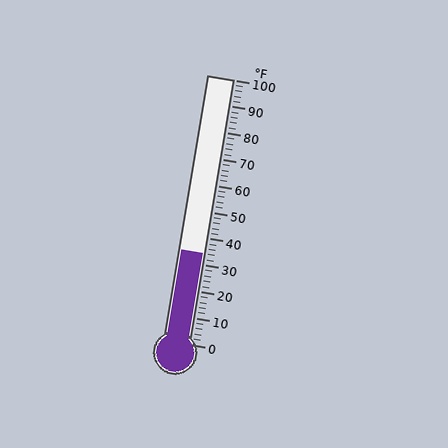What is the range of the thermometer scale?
The thermometer scale ranges from 0°F to 100°F.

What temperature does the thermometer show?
The thermometer shows approximately 34°F.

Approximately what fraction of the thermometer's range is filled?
The thermometer is filled to approximately 35% of its range.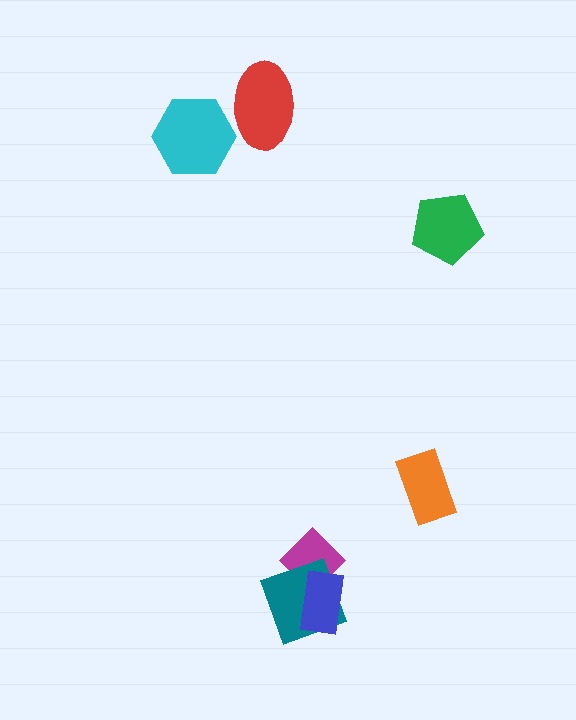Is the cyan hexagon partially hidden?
Yes, it is partially covered by another shape.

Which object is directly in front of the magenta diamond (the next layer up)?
The teal diamond is directly in front of the magenta diamond.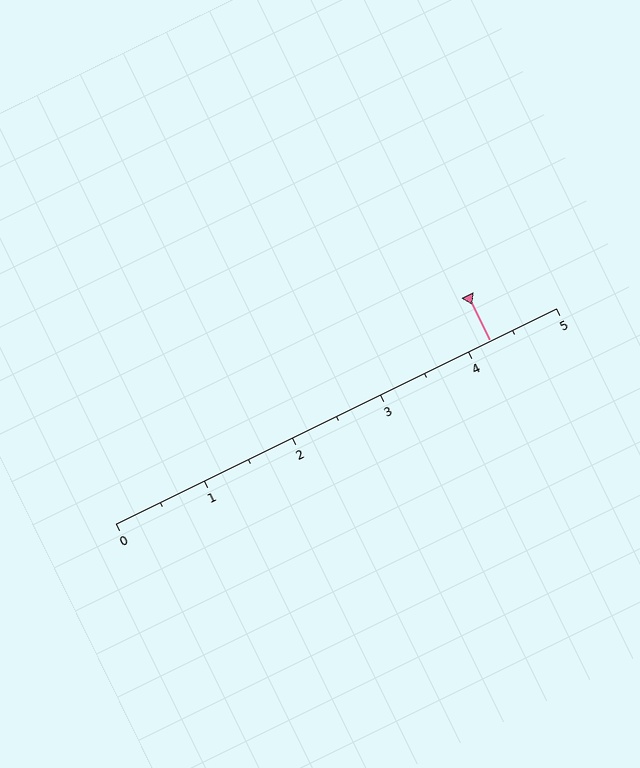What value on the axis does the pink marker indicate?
The marker indicates approximately 4.2.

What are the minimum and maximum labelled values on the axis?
The axis runs from 0 to 5.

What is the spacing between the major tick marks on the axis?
The major ticks are spaced 1 apart.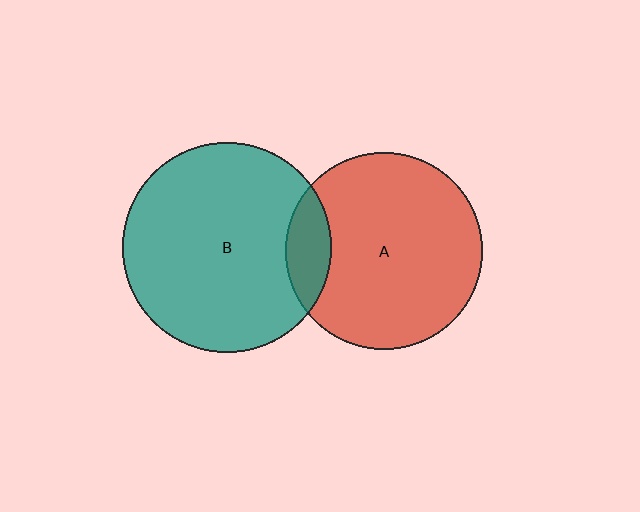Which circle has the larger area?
Circle B (teal).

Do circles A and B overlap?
Yes.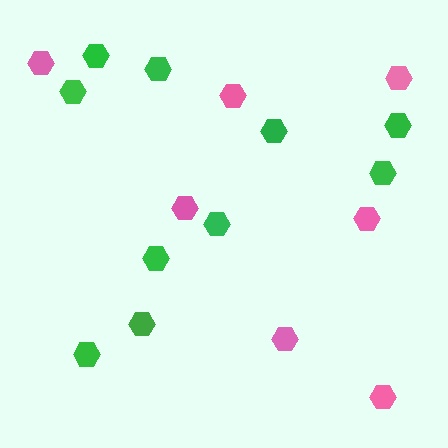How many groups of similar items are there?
There are 2 groups: one group of pink hexagons (7) and one group of green hexagons (10).